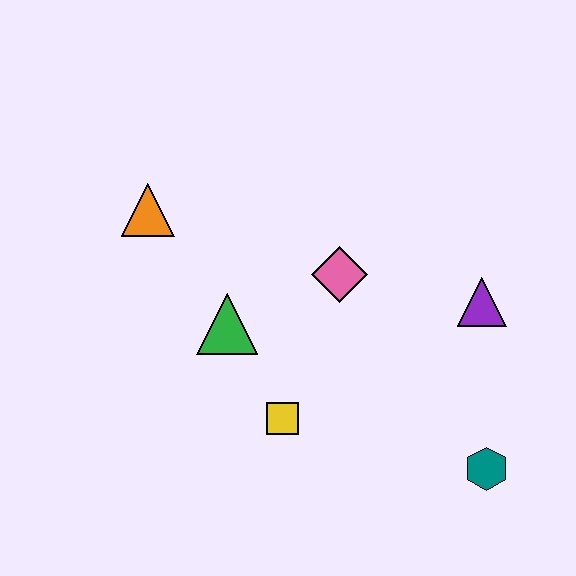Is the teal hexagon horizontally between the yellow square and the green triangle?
No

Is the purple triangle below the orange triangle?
Yes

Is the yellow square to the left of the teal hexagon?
Yes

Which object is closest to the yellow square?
The green triangle is closest to the yellow square.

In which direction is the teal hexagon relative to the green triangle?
The teal hexagon is to the right of the green triangle.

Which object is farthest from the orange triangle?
The teal hexagon is farthest from the orange triangle.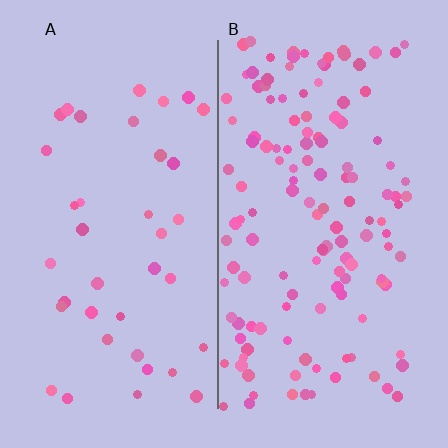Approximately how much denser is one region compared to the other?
Approximately 3.5× — region B over region A.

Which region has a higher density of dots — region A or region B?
B (the right).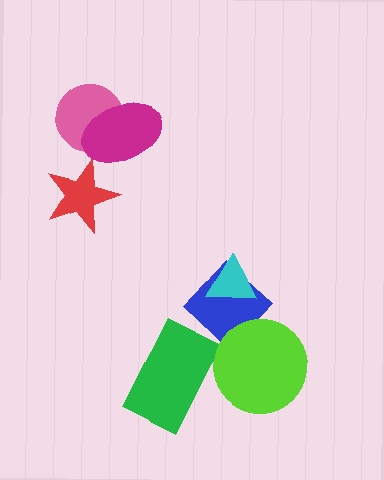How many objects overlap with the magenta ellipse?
1 object overlaps with the magenta ellipse.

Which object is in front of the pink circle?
The magenta ellipse is in front of the pink circle.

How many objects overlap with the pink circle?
1 object overlaps with the pink circle.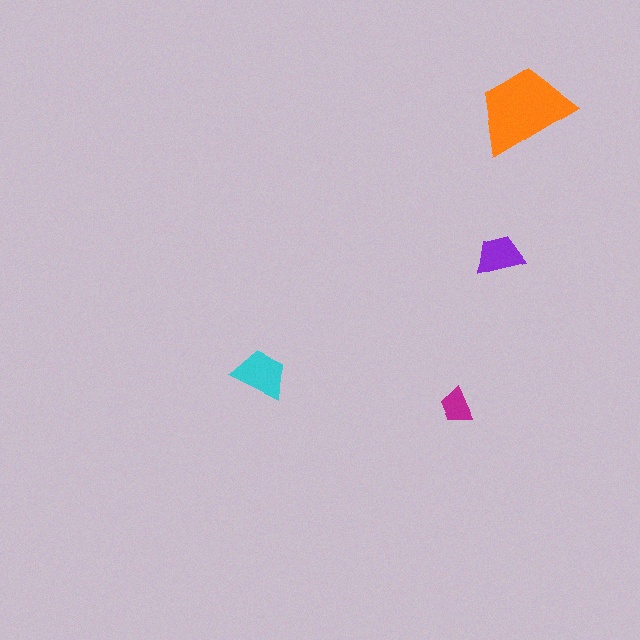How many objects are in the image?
There are 4 objects in the image.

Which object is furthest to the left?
The cyan trapezoid is leftmost.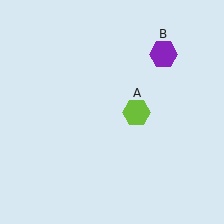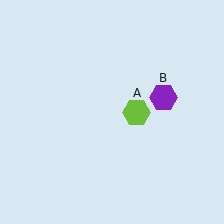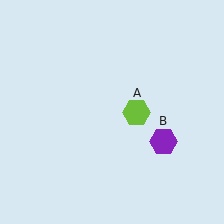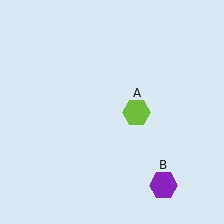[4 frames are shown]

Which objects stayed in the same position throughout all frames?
Lime hexagon (object A) remained stationary.